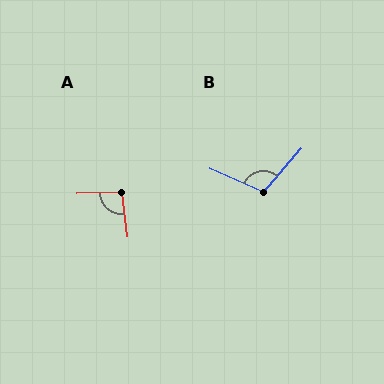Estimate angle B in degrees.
Approximately 107 degrees.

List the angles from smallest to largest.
A (94°), B (107°).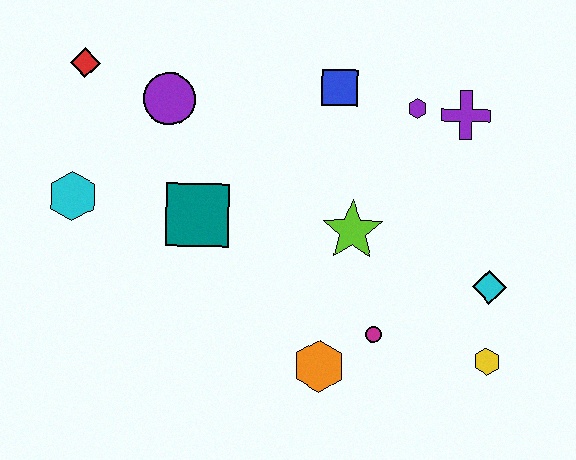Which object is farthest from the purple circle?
The yellow hexagon is farthest from the purple circle.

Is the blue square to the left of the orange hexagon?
No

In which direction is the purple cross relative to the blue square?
The purple cross is to the right of the blue square.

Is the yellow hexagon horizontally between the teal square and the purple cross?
No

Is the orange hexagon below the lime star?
Yes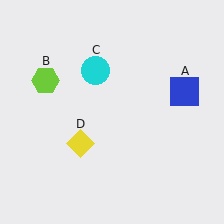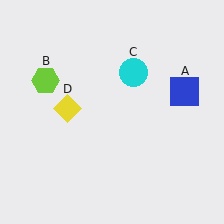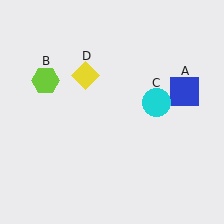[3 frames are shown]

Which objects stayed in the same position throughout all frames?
Blue square (object A) and lime hexagon (object B) remained stationary.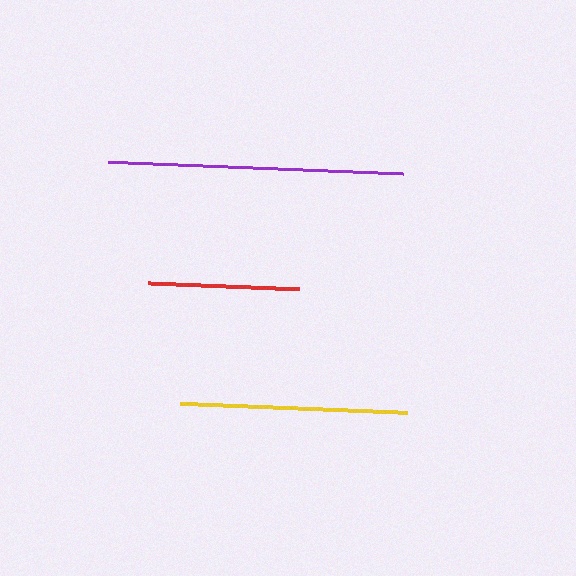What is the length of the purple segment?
The purple segment is approximately 296 pixels long.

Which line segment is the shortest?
The red line is the shortest at approximately 151 pixels.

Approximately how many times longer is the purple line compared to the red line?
The purple line is approximately 2.0 times the length of the red line.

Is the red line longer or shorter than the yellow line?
The yellow line is longer than the red line.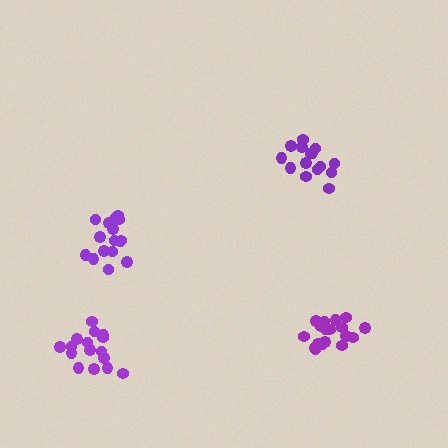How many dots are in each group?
Group 1: 19 dots, Group 2: 16 dots, Group 3: 16 dots, Group 4: 15 dots (66 total).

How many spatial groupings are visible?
There are 4 spatial groupings.